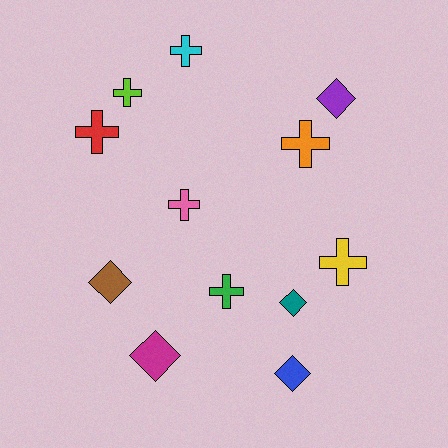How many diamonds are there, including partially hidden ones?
There are 5 diamonds.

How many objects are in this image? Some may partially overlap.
There are 12 objects.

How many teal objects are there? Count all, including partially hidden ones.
There is 1 teal object.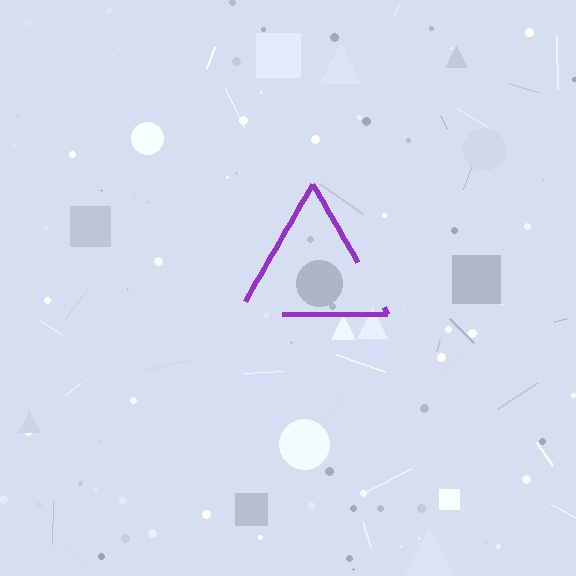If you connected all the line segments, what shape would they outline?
They would outline a triangle.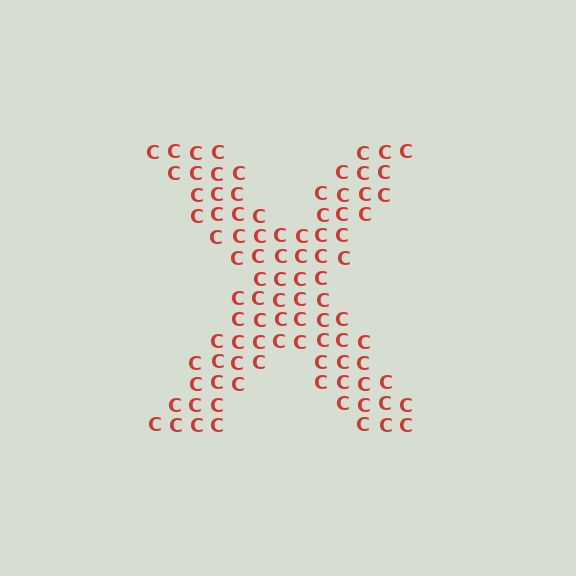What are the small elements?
The small elements are letter C's.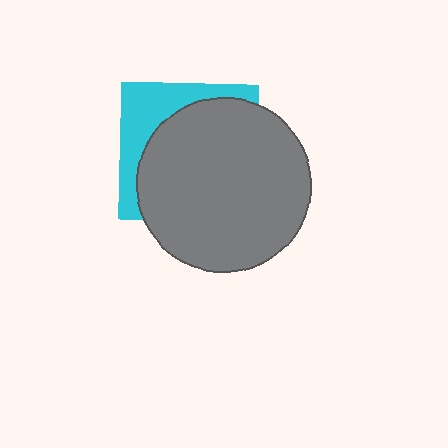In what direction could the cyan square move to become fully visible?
The cyan square could move toward the upper-left. That would shift it out from behind the gray circle entirely.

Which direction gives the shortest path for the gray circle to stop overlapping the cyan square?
Moving toward the lower-right gives the shortest separation.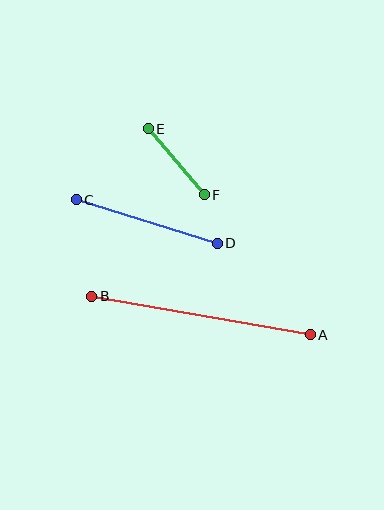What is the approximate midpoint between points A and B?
The midpoint is at approximately (201, 316) pixels.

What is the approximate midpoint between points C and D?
The midpoint is at approximately (147, 222) pixels.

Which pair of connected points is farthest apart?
Points A and B are farthest apart.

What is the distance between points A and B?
The distance is approximately 222 pixels.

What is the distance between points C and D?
The distance is approximately 148 pixels.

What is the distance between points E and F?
The distance is approximately 86 pixels.